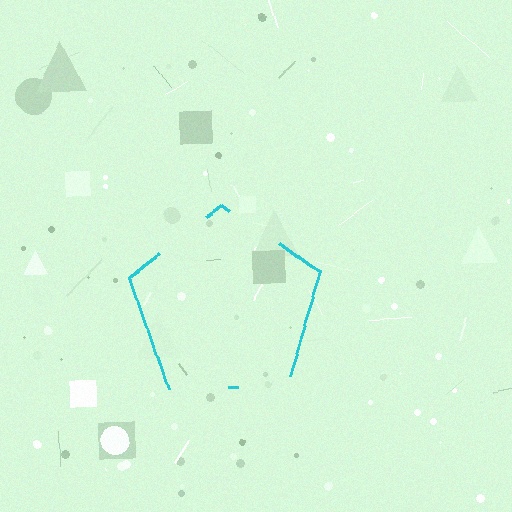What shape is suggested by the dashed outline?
The dashed outline suggests a pentagon.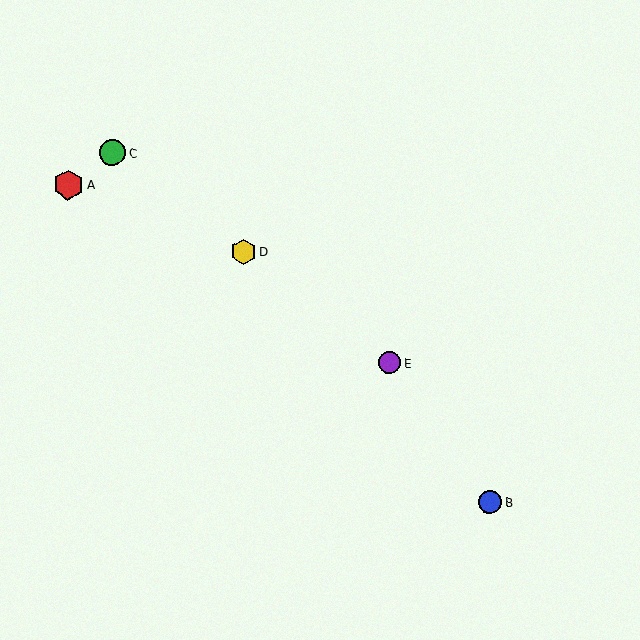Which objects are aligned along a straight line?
Objects C, D, E are aligned along a straight line.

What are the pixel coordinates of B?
Object B is at (490, 502).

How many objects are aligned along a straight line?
3 objects (C, D, E) are aligned along a straight line.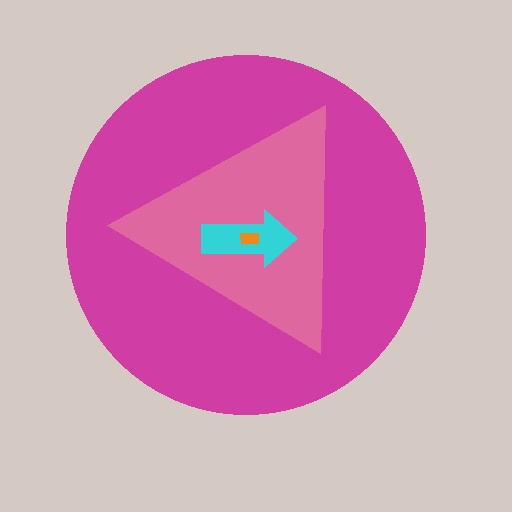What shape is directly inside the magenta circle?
The pink triangle.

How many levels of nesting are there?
4.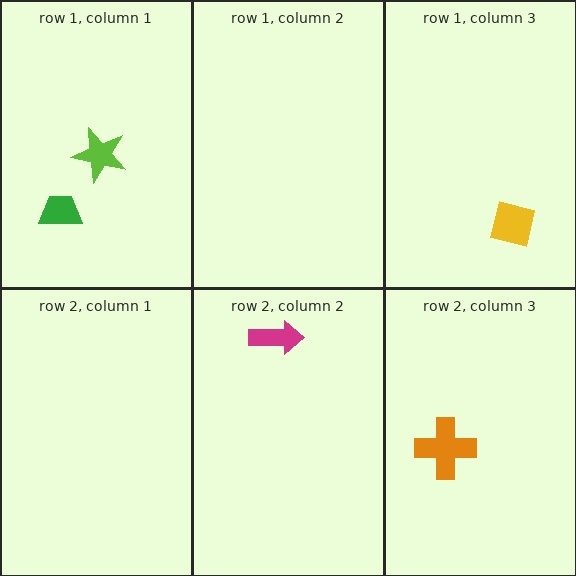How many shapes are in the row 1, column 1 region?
2.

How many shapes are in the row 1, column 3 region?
1.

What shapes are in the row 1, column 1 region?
The lime star, the green trapezoid.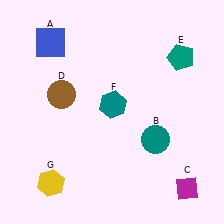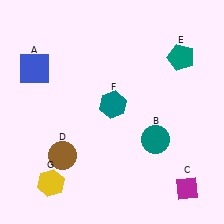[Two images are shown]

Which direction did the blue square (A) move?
The blue square (A) moved down.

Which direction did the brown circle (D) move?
The brown circle (D) moved down.